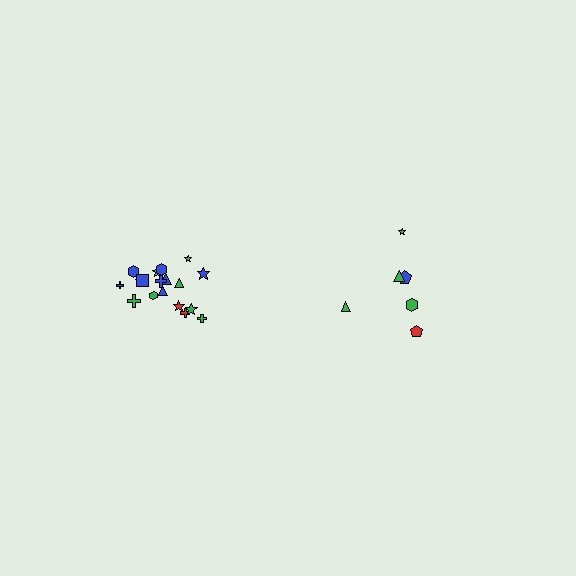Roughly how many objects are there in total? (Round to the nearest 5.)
Roughly 25 objects in total.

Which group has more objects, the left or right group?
The left group.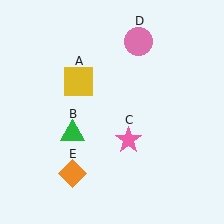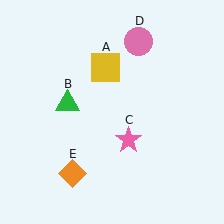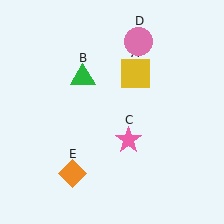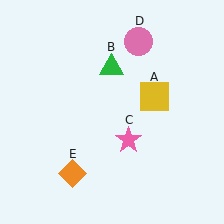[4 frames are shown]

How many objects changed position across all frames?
2 objects changed position: yellow square (object A), green triangle (object B).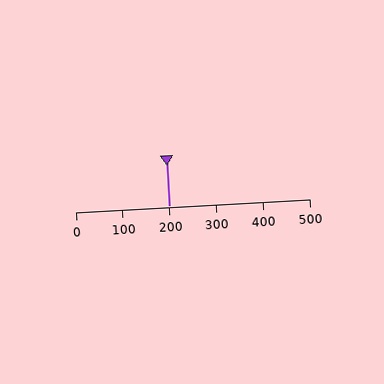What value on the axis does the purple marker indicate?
The marker indicates approximately 200.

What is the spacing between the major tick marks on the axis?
The major ticks are spaced 100 apart.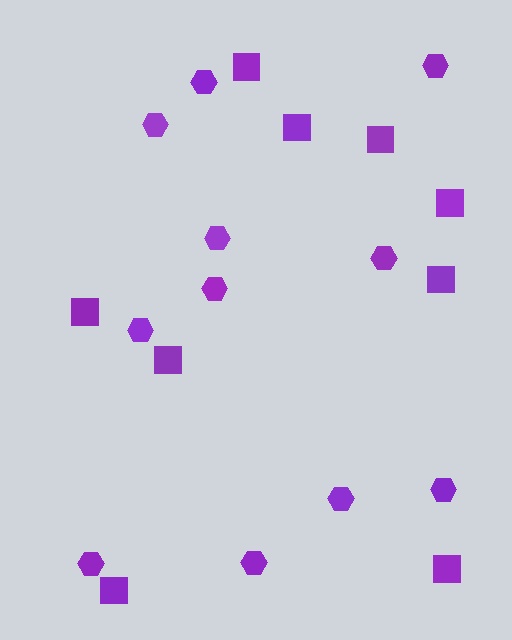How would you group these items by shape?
There are 2 groups: one group of squares (9) and one group of hexagons (11).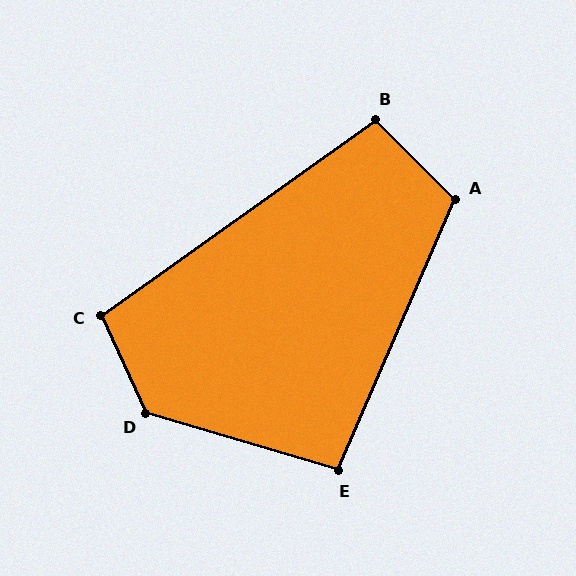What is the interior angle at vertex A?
Approximately 111 degrees (obtuse).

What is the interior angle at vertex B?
Approximately 100 degrees (obtuse).